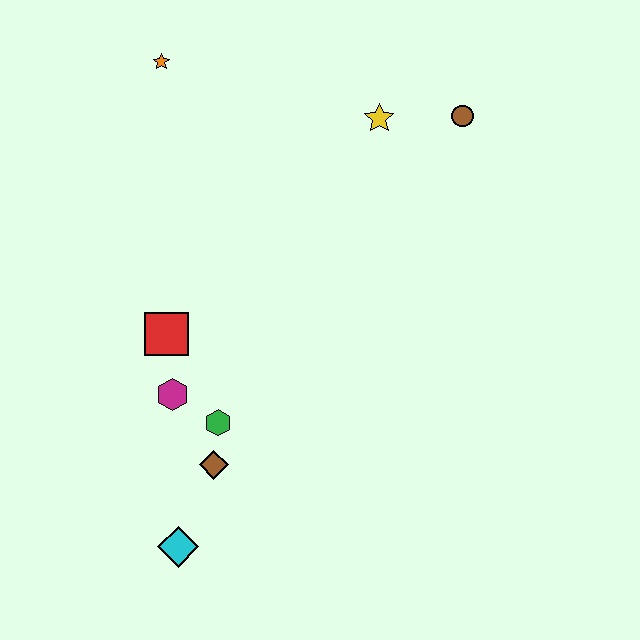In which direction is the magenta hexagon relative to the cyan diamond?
The magenta hexagon is above the cyan diamond.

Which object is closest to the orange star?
The yellow star is closest to the orange star.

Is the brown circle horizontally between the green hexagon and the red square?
No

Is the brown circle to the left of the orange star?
No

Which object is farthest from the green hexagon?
The brown circle is farthest from the green hexagon.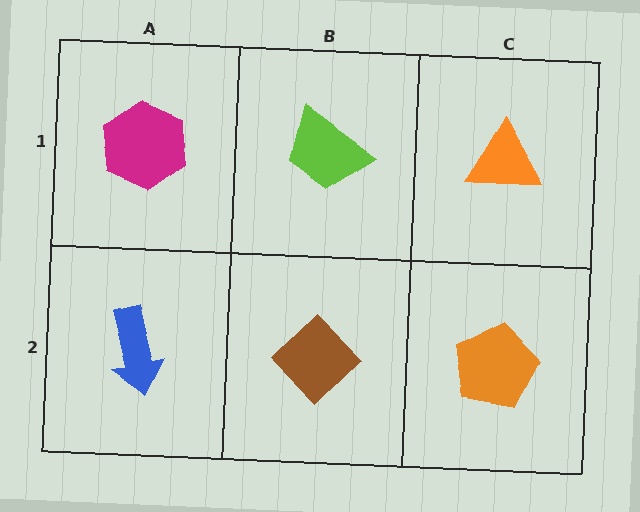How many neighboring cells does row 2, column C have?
2.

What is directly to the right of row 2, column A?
A brown diamond.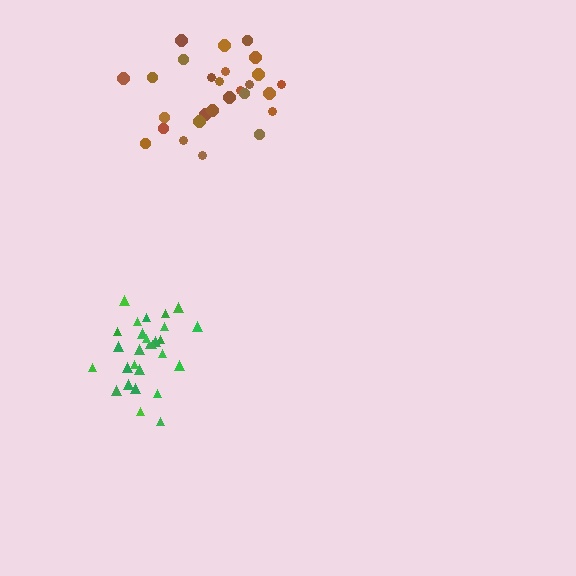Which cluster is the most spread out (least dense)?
Brown.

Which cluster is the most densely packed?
Green.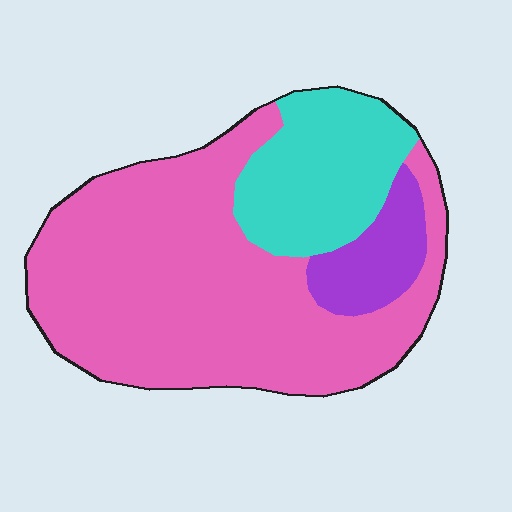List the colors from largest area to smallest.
From largest to smallest: pink, cyan, purple.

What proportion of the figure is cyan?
Cyan takes up about one fifth (1/5) of the figure.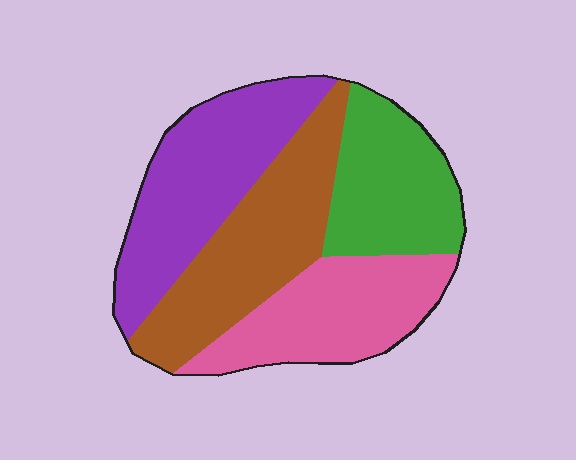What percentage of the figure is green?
Green takes up about one fifth (1/5) of the figure.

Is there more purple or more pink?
Purple.